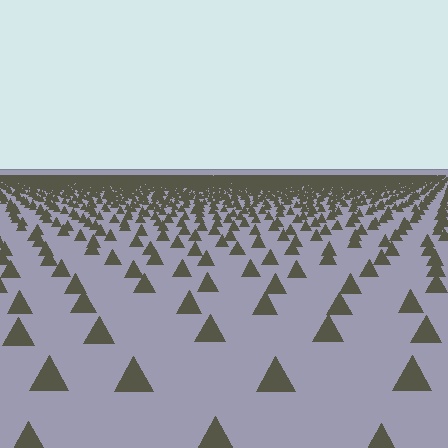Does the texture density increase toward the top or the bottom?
Density increases toward the top.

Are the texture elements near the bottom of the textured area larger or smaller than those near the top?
Larger. Near the bottom, elements are closer to the viewer and appear at a bigger on-screen size.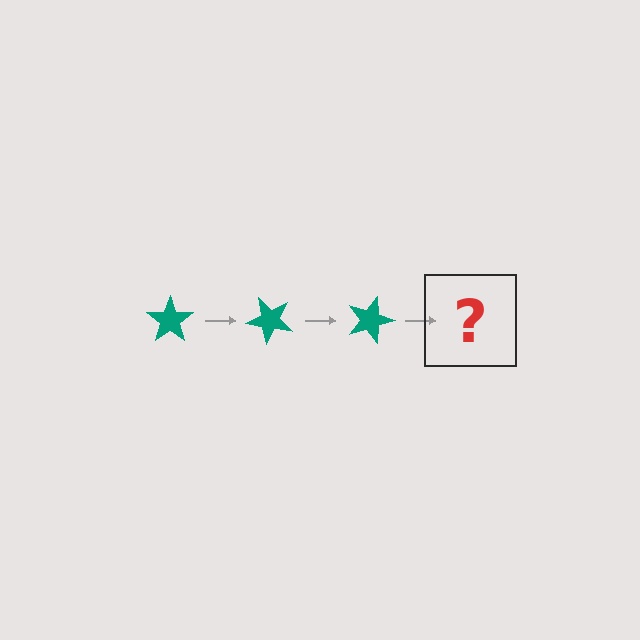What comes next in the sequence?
The next element should be a teal star rotated 135 degrees.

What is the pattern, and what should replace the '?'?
The pattern is that the star rotates 45 degrees each step. The '?' should be a teal star rotated 135 degrees.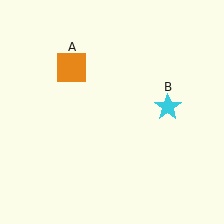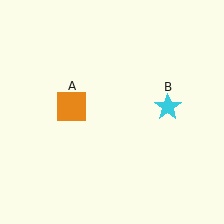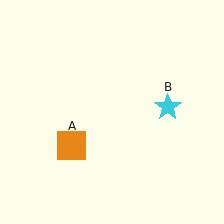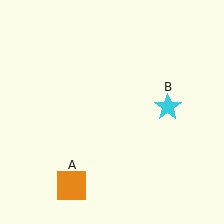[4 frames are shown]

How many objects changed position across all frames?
1 object changed position: orange square (object A).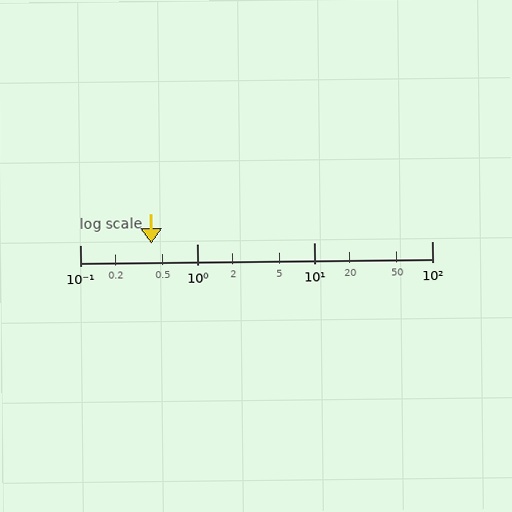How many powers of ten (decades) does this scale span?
The scale spans 3 decades, from 0.1 to 100.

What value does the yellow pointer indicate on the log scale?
The pointer indicates approximately 0.41.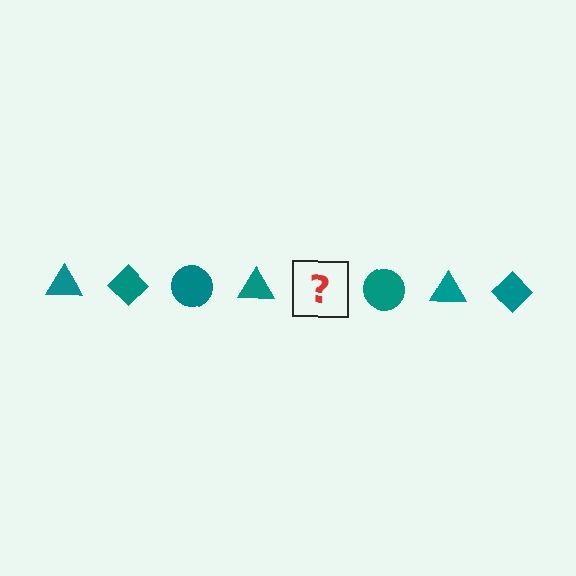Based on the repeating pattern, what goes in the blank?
The blank should be a teal diamond.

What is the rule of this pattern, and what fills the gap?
The rule is that the pattern cycles through triangle, diamond, circle shapes in teal. The gap should be filled with a teal diamond.